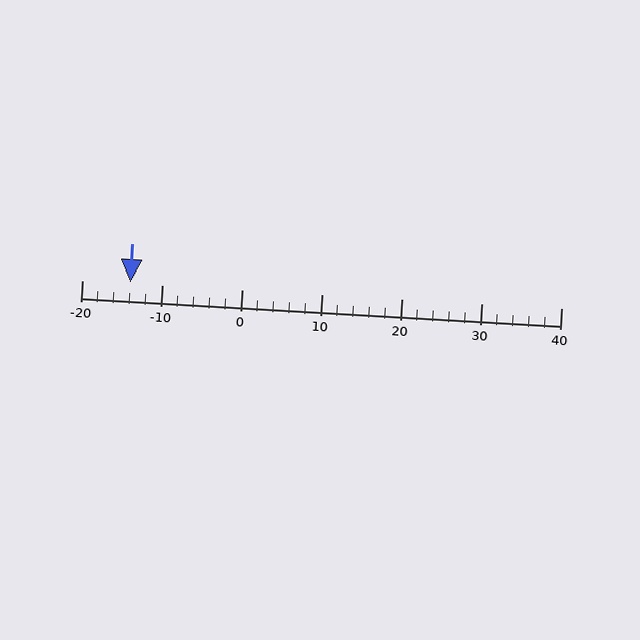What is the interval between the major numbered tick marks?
The major tick marks are spaced 10 units apart.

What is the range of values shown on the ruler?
The ruler shows values from -20 to 40.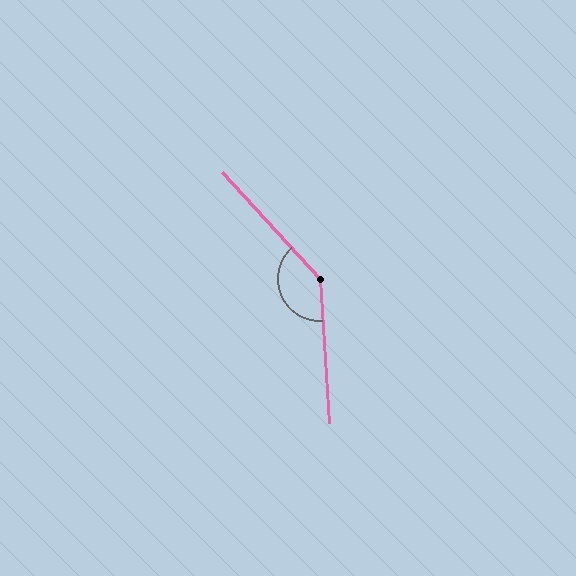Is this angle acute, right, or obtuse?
It is obtuse.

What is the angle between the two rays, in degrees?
Approximately 141 degrees.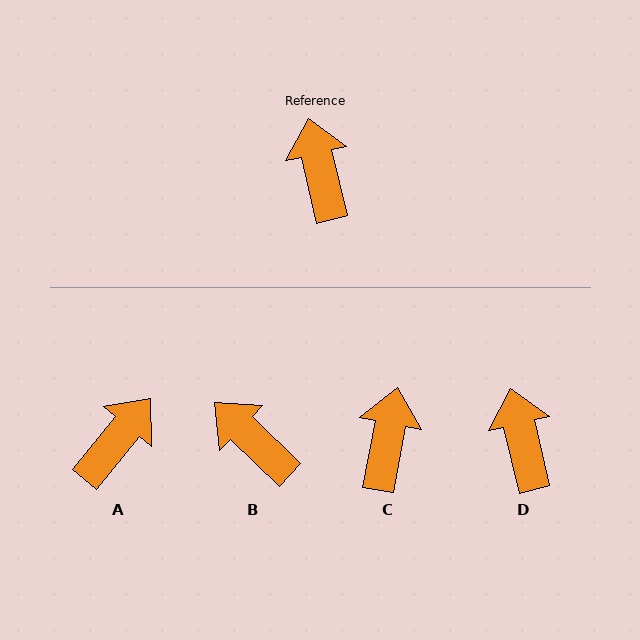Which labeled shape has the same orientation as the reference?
D.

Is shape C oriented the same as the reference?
No, it is off by about 24 degrees.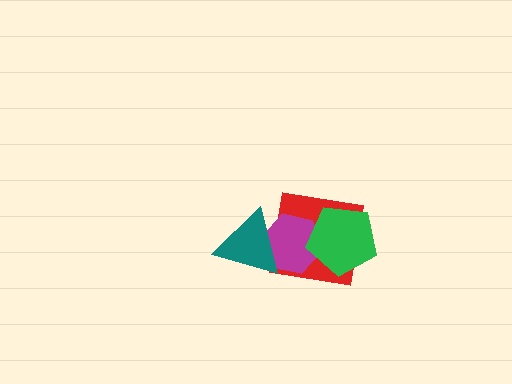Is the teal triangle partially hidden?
No, no other shape covers it.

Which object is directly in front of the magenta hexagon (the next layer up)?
The green pentagon is directly in front of the magenta hexagon.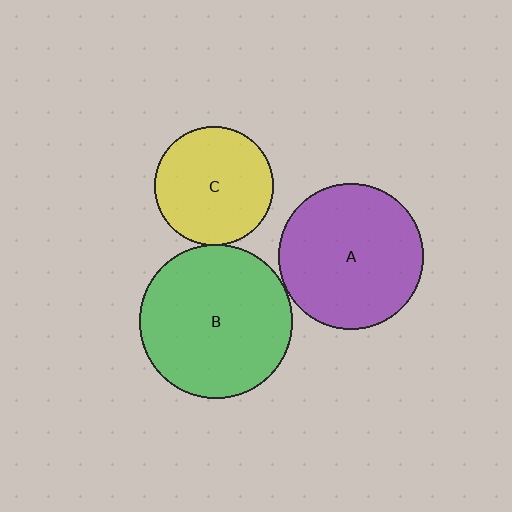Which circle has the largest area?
Circle B (green).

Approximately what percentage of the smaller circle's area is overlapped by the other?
Approximately 5%.